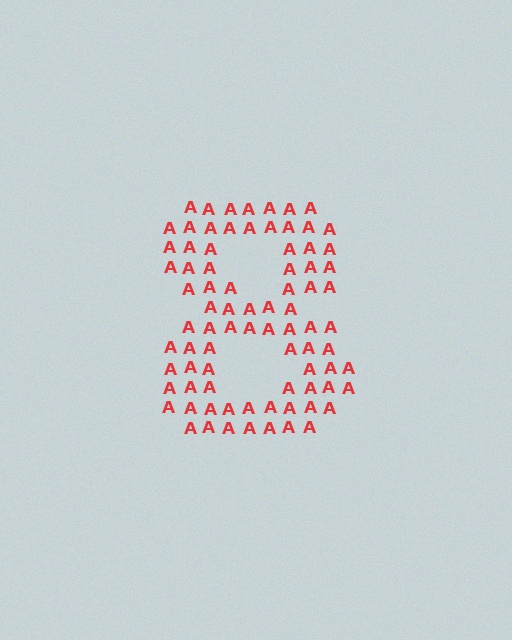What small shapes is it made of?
It is made of small letter A's.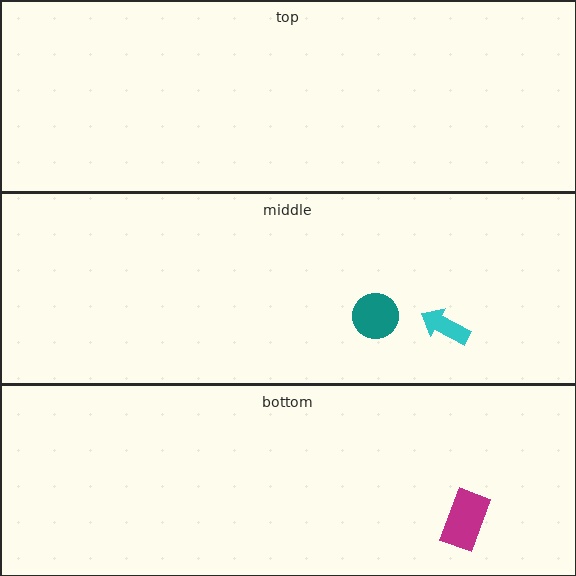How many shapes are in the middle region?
2.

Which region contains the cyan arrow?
The middle region.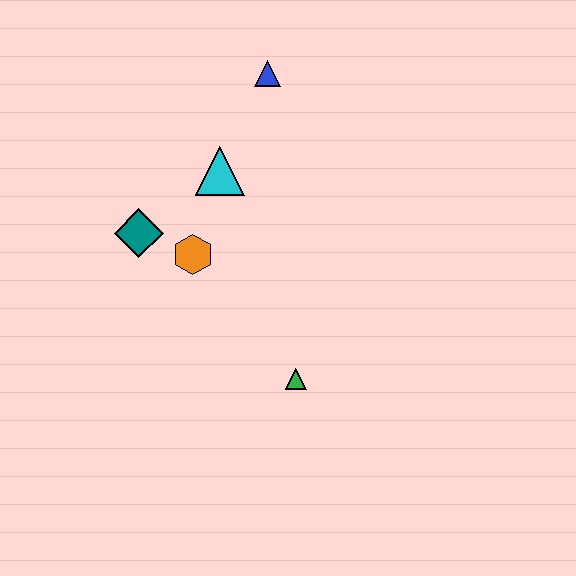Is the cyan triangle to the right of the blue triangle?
No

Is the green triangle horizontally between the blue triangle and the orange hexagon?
No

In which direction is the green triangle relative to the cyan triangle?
The green triangle is below the cyan triangle.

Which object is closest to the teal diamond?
The orange hexagon is closest to the teal diamond.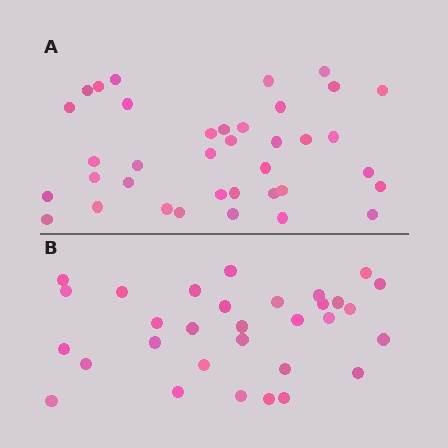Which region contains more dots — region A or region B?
Region A (the top region) has more dots.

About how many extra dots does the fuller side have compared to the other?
Region A has about 6 more dots than region B.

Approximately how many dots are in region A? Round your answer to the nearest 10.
About 40 dots. (The exact count is 37, which rounds to 40.)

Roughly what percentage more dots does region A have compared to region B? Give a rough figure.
About 20% more.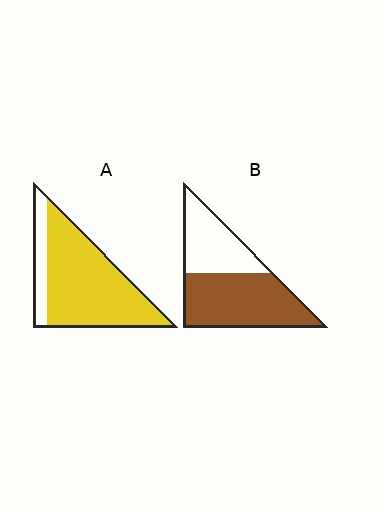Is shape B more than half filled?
Yes.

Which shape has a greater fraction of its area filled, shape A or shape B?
Shape A.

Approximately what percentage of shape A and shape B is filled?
A is approximately 80% and B is approximately 60%.